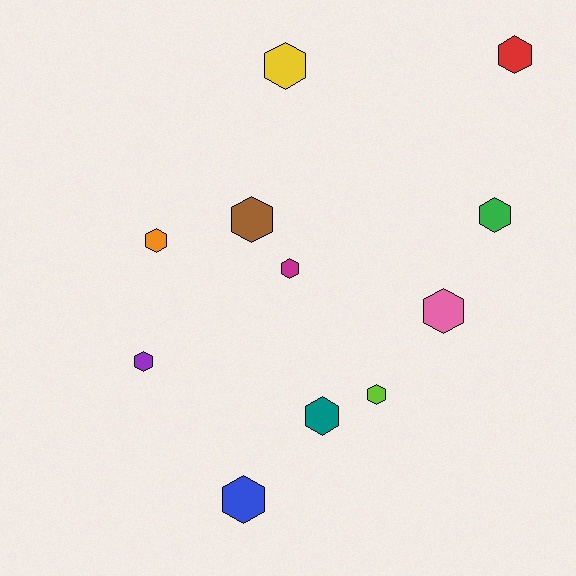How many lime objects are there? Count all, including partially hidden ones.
There is 1 lime object.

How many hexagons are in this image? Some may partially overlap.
There are 11 hexagons.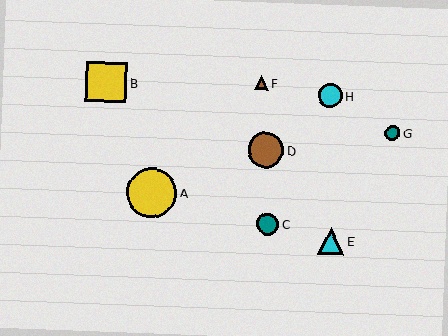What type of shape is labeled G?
Shape G is a teal circle.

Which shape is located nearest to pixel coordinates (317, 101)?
The cyan circle (labeled H) at (330, 95) is nearest to that location.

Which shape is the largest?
The yellow circle (labeled A) is the largest.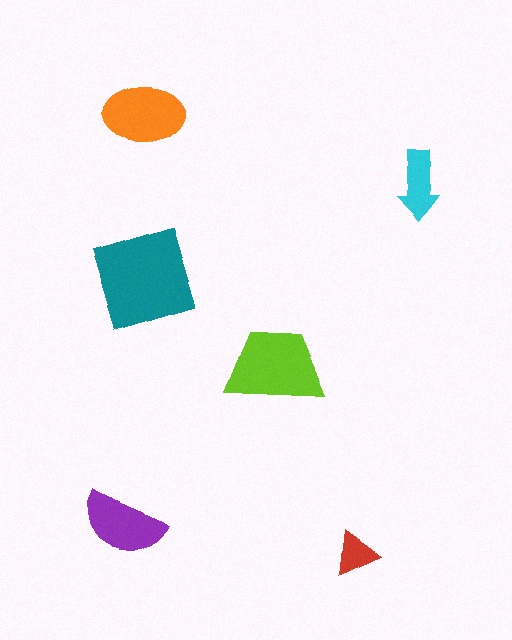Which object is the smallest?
The red triangle.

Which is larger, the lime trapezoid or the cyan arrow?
The lime trapezoid.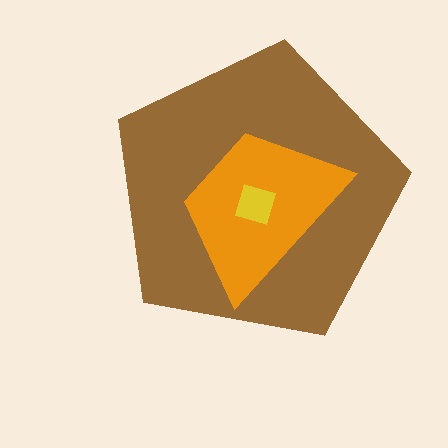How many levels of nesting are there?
3.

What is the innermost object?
The yellow diamond.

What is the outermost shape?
The brown pentagon.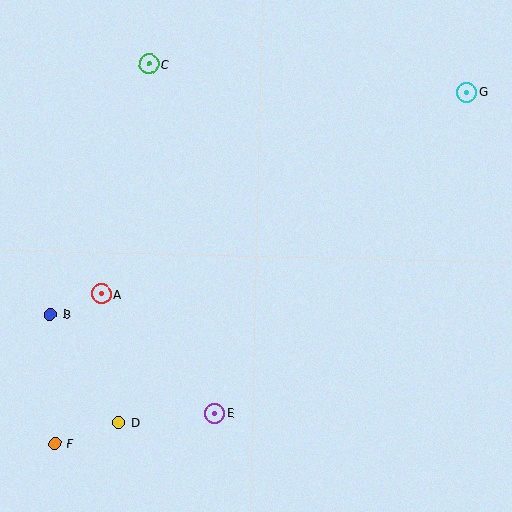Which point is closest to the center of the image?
Point A at (101, 294) is closest to the center.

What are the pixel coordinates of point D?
Point D is at (119, 422).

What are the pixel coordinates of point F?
Point F is at (55, 444).